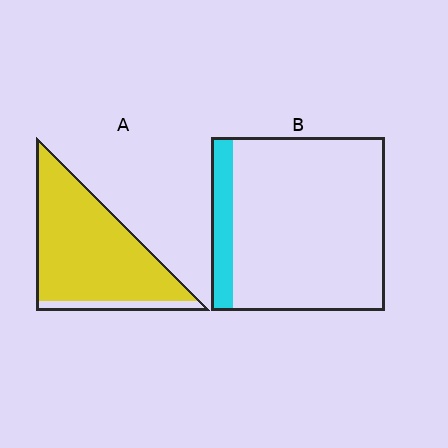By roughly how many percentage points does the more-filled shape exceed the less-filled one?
By roughly 75 percentage points (A over B).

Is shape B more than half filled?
No.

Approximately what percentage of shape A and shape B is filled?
A is approximately 90% and B is approximately 15%.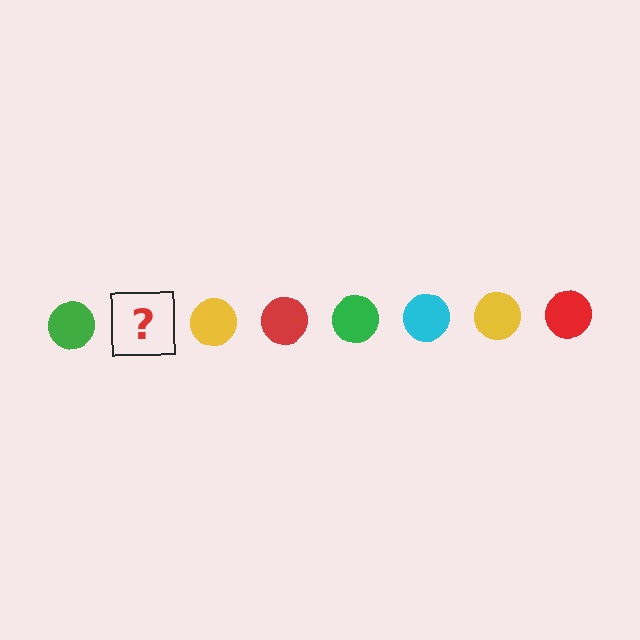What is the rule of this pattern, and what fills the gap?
The rule is that the pattern cycles through green, cyan, yellow, red circles. The gap should be filled with a cyan circle.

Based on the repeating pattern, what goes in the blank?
The blank should be a cyan circle.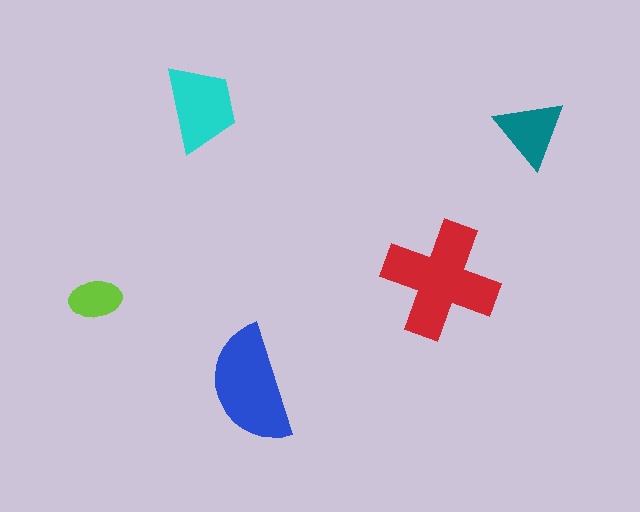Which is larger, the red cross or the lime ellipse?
The red cross.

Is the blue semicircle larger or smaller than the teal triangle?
Larger.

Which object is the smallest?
The lime ellipse.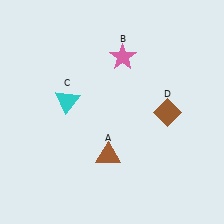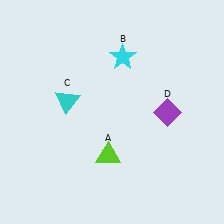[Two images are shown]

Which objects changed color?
A changed from brown to lime. B changed from pink to cyan. D changed from brown to purple.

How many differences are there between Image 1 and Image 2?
There are 3 differences between the two images.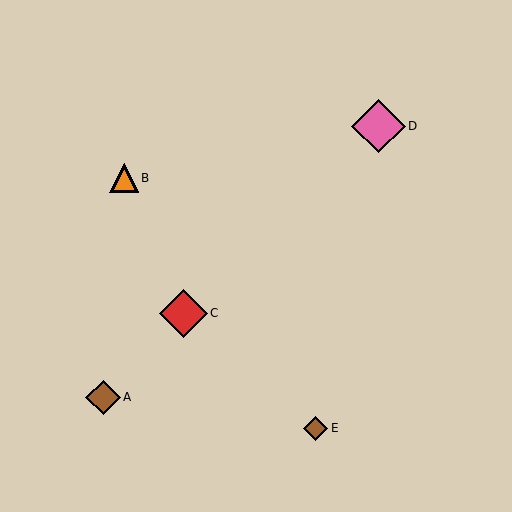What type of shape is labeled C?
Shape C is a red diamond.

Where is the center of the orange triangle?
The center of the orange triangle is at (124, 178).